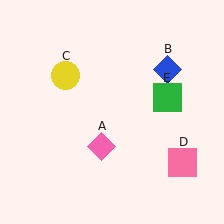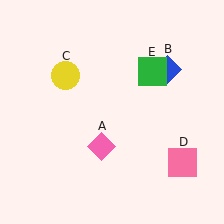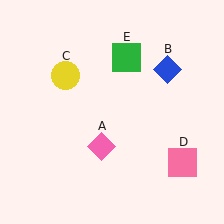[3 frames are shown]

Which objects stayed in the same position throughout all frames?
Pink diamond (object A) and blue diamond (object B) and yellow circle (object C) and pink square (object D) remained stationary.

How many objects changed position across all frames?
1 object changed position: green square (object E).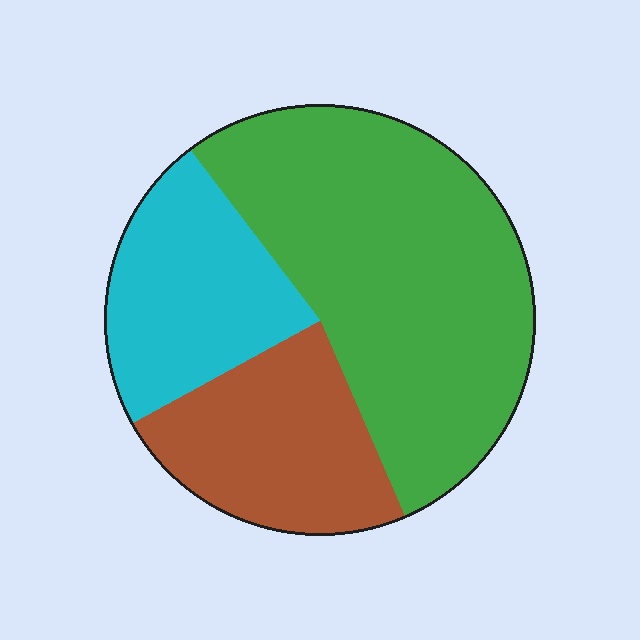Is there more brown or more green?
Green.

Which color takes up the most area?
Green, at roughly 55%.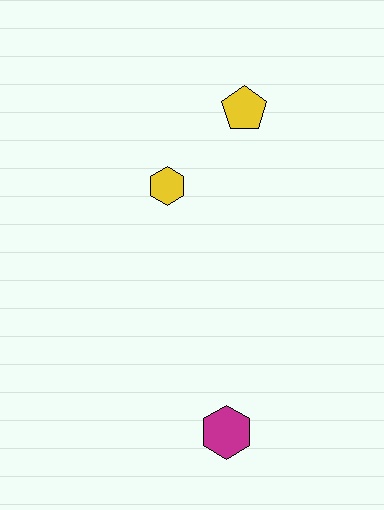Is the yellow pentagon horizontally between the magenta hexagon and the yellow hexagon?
No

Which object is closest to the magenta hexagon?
The yellow hexagon is closest to the magenta hexagon.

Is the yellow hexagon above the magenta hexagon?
Yes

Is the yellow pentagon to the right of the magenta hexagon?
Yes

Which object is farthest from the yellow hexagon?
The magenta hexagon is farthest from the yellow hexagon.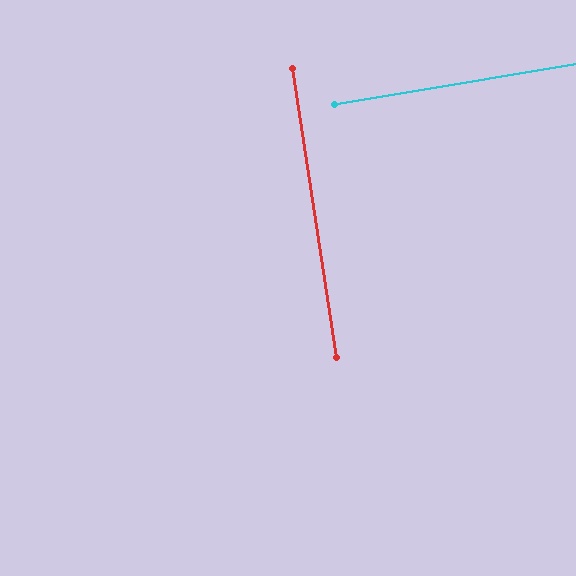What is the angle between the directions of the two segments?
Approximately 89 degrees.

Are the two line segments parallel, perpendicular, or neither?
Perpendicular — they meet at approximately 89°.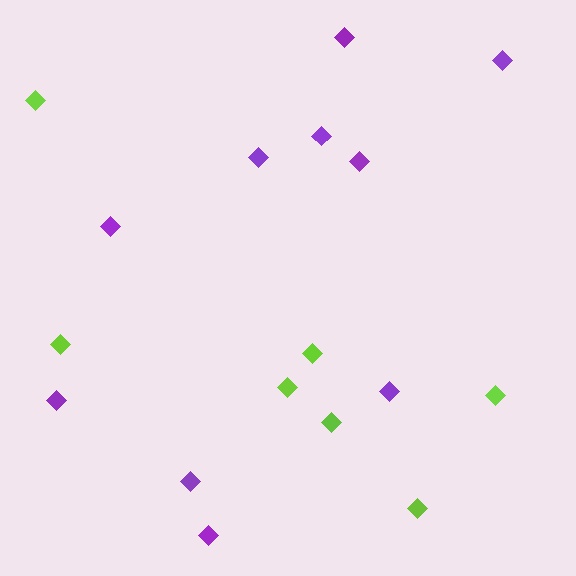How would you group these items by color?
There are 2 groups: one group of lime diamonds (7) and one group of purple diamonds (10).